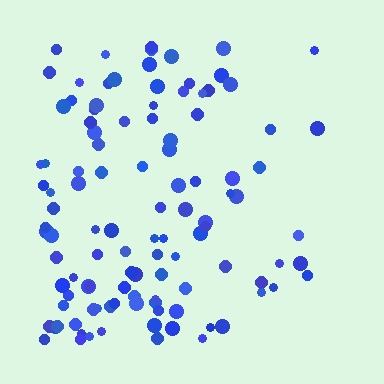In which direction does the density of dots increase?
From right to left, with the left side densest.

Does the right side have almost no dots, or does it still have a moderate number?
Still a moderate number, just noticeably fewer than the left.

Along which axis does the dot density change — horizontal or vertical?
Horizontal.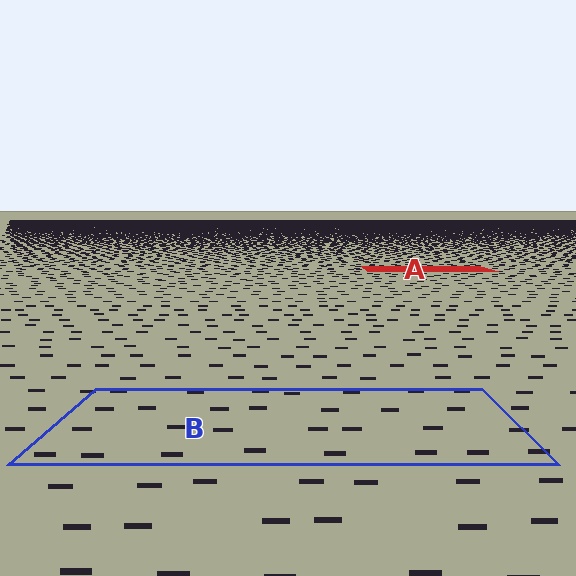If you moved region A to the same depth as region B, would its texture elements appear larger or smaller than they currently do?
They would appear larger. At a closer depth, the same texture elements are projected at a bigger on-screen size.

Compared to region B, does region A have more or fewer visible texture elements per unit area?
Region A has more texture elements per unit area — they are packed more densely because it is farther away.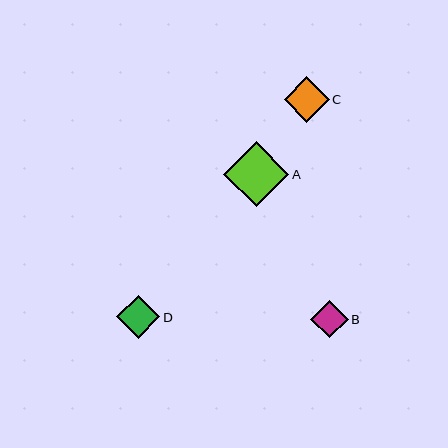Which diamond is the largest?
Diamond A is the largest with a size of approximately 65 pixels.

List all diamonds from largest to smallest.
From largest to smallest: A, C, D, B.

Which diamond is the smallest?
Diamond B is the smallest with a size of approximately 37 pixels.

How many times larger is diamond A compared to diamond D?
Diamond A is approximately 1.5 times the size of diamond D.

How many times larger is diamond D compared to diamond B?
Diamond D is approximately 1.2 times the size of diamond B.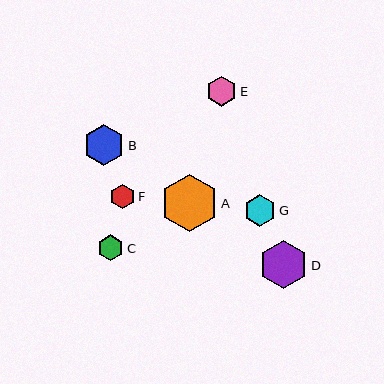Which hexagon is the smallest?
Hexagon F is the smallest with a size of approximately 25 pixels.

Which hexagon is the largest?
Hexagon A is the largest with a size of approximately 57 pixels.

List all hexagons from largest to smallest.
From largest to smallest: A, D, B, G, E, C, F.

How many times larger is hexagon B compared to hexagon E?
Hexagon B is approximately 1.4 times the size of hexagon E.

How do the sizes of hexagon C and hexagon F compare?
Hexagon C and hexagon F are approximately the same size.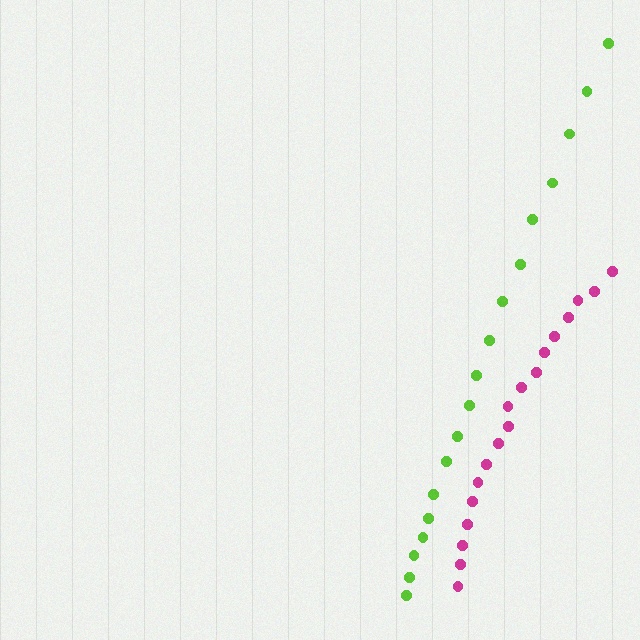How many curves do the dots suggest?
There are 2 distinct paths.